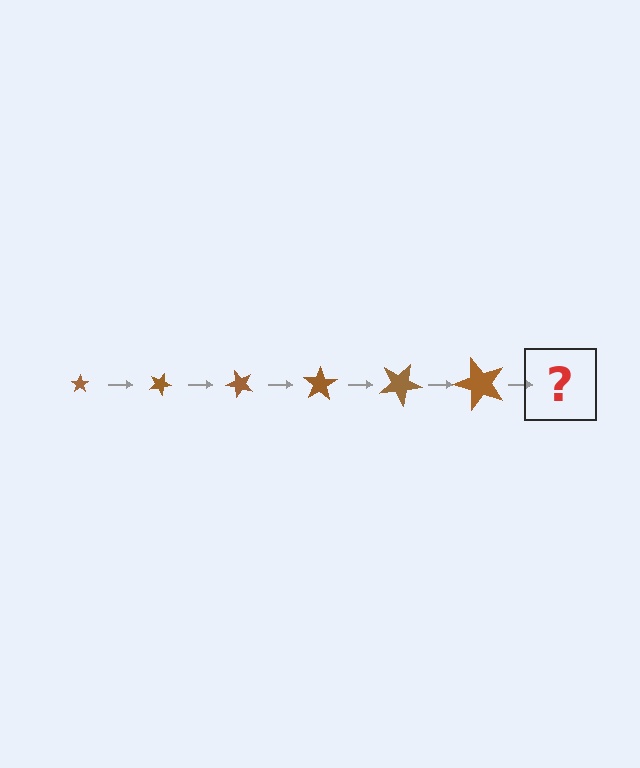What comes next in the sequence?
The next element should be a star, larger than the previous one and rotated 150 degrees from the start.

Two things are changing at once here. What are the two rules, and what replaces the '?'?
The two rules are that the star grows larger each step and it rotates 25 degrees each step. The '?' should be a star, larger than the previous one and rotated 150 degrees from the start.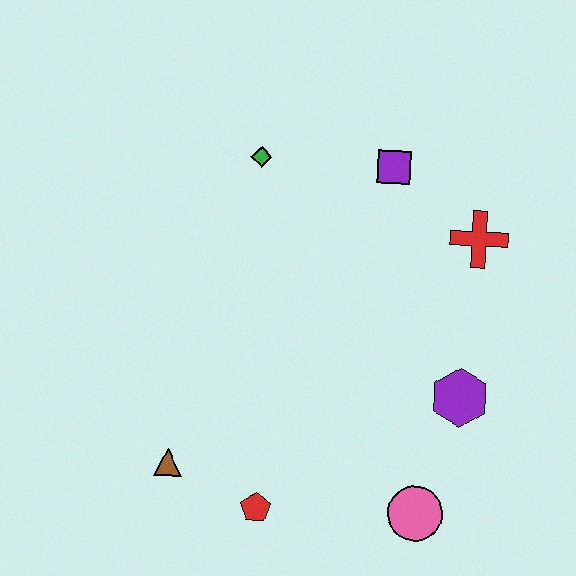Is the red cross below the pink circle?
No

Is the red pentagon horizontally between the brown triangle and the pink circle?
Yes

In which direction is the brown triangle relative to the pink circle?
The brown triangle is to the left of the pink circle.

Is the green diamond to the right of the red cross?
No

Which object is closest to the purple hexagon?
The pink circle is closest to the purple hexagon.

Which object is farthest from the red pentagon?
The purple square is farthest from the red pentagon.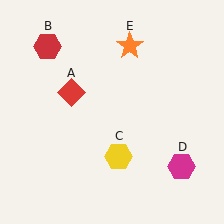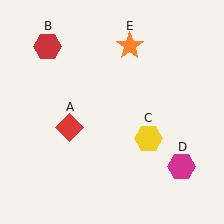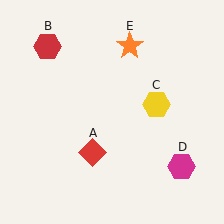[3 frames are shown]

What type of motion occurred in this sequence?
The red diamond (object A), yellow hexagon (object C) rotated counterclockwise around the center of the scene.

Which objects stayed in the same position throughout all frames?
Red hexagon (object B) and magenta hexagon (object D) and orange star (object E) remained stationary.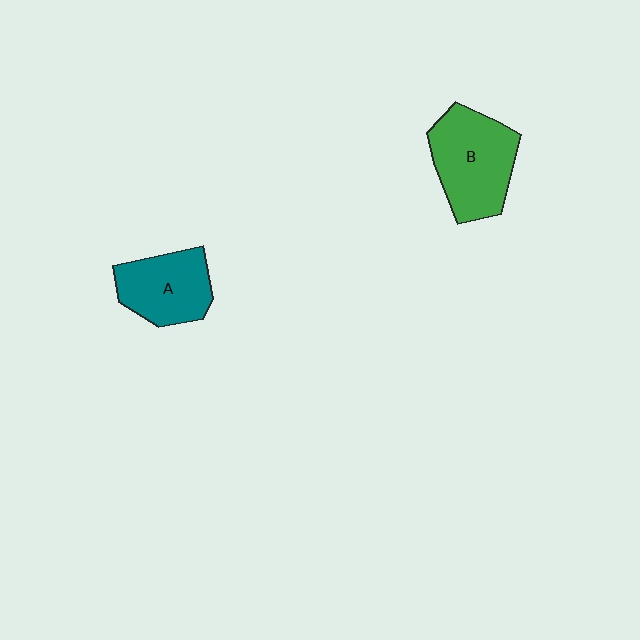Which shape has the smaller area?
Shape A (teal).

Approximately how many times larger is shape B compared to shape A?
Approximately 1.3 times.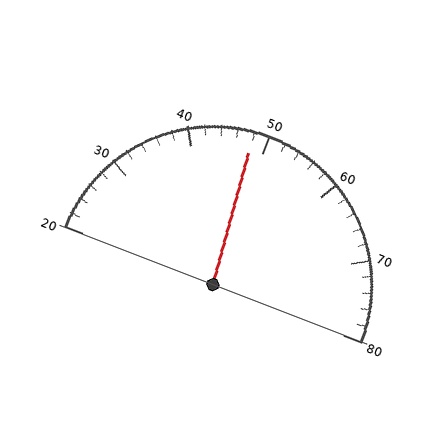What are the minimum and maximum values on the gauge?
The gauge ranges from 20 to 80.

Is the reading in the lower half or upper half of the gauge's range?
The reading is in the lower half of the range (20 to 80).